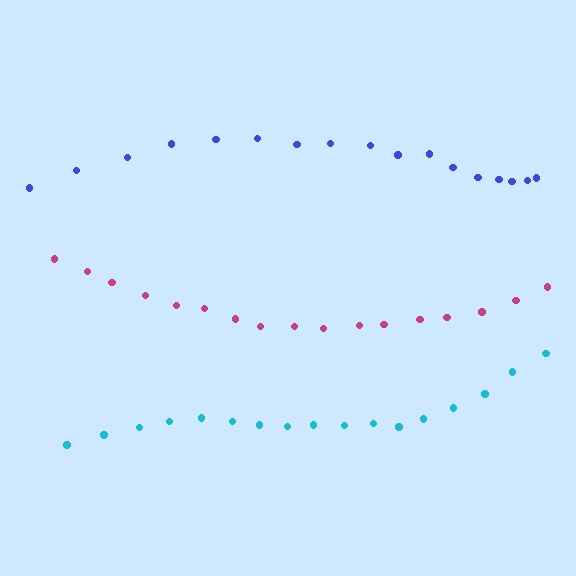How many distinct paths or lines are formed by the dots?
There are 3 distinct paths.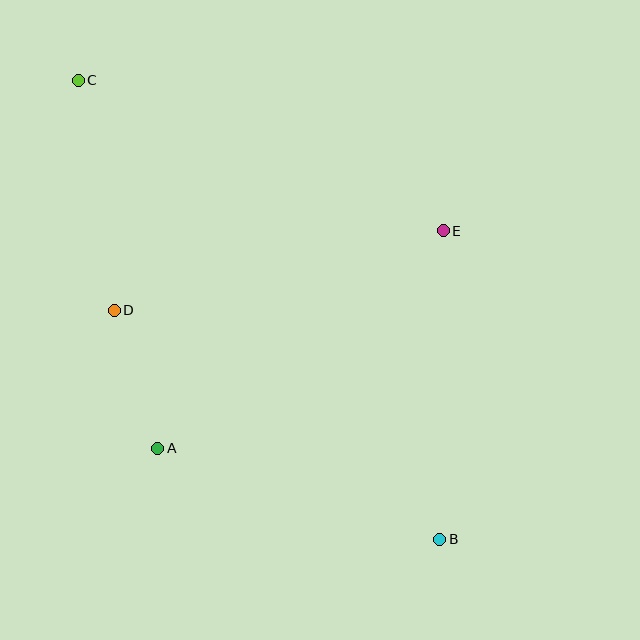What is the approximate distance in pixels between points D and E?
The distance between D and E is approximately 338 pixels.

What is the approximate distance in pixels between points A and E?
The distance between A and E is approximately 359 pixels.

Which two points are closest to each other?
Points A and D are closest to each other.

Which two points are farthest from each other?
Points B and C are farthest from each other.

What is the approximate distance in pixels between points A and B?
The distance between A and B is approximately 296 pixels.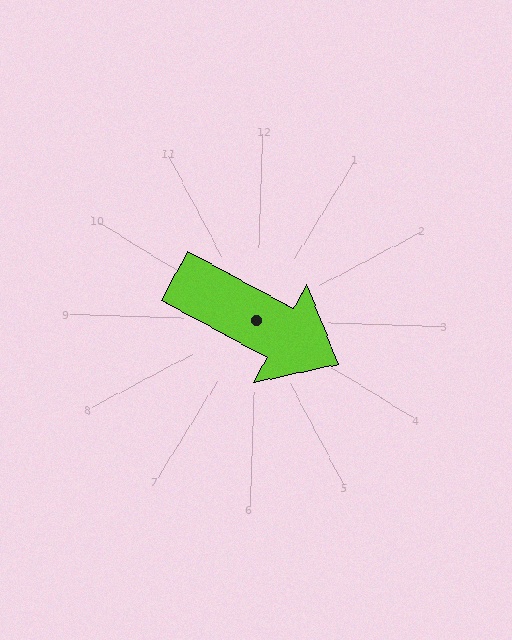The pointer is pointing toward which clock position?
Roughly 4 o'clock.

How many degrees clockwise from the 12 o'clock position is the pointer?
Approximately 117 degrees.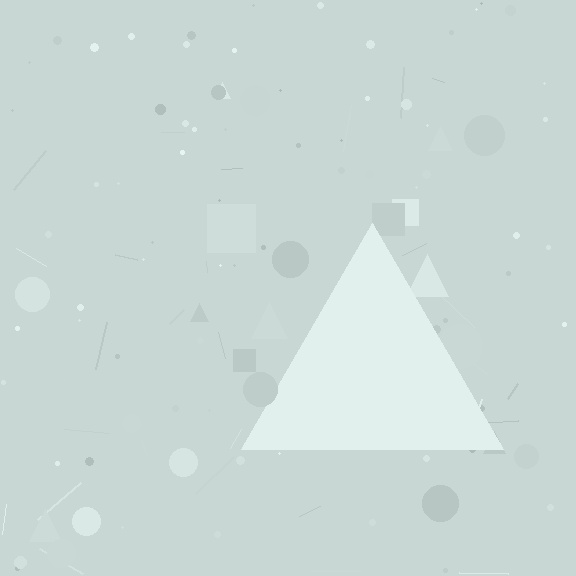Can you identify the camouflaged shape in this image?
The camouflaged shape is a triangle.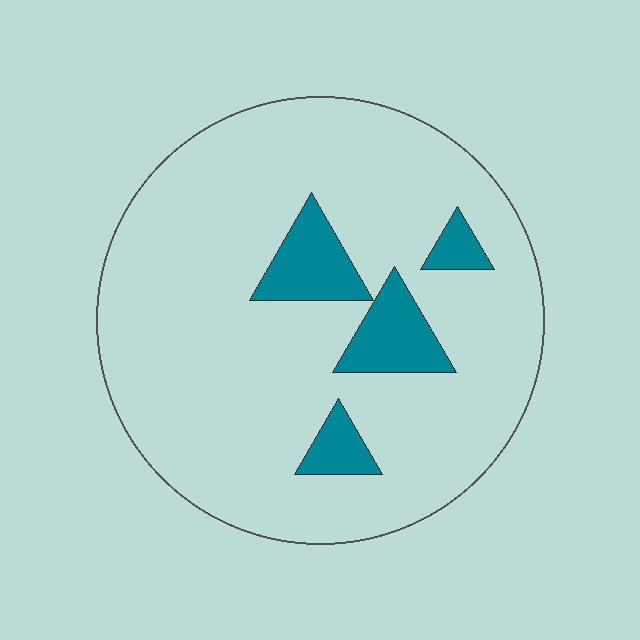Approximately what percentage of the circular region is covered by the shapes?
Approximately 10%.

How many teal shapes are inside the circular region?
4.